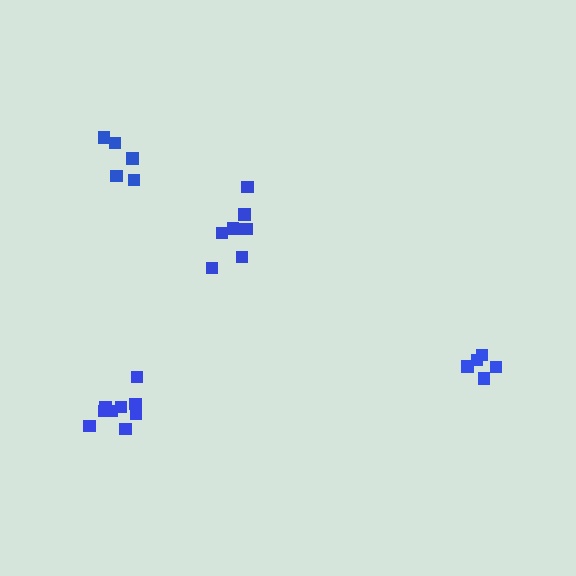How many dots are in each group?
Group 1: 5 dots, Group 2: 5 dots, Group 3: 8 dots, Group 4: 9 dots (27 total).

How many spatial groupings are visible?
There are 4 spatial groupings.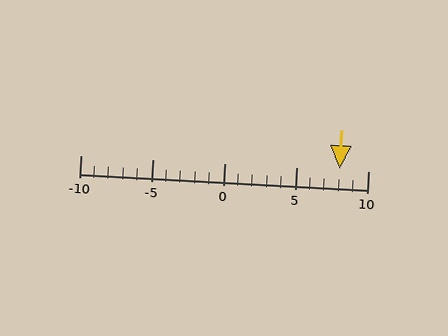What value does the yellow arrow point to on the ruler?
The yellow arrow points to approximately 8.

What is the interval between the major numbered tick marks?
The major tick marks are spaced 5 units apart.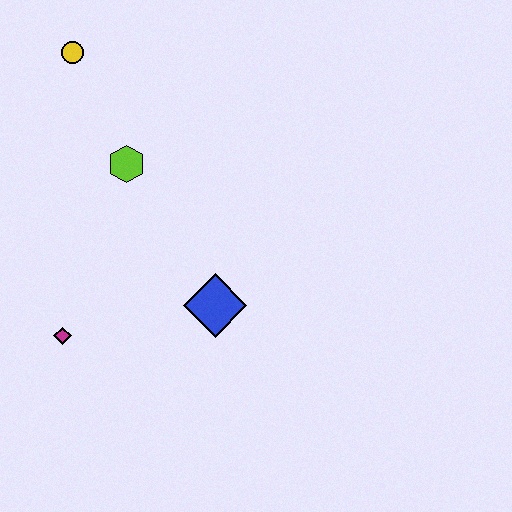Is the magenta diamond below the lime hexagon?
Yes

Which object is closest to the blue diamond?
The magenta diamond is closest to the blue diamond.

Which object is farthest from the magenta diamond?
The yellow circle is farthest from the magenta diamond.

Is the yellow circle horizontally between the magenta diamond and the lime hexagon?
Yes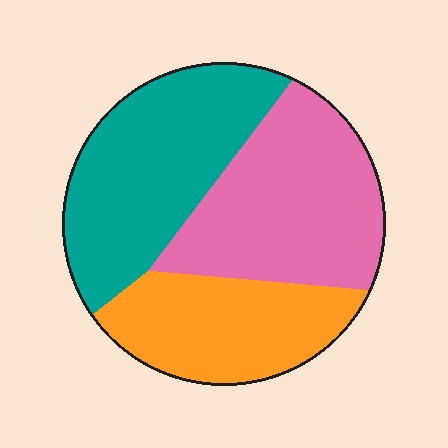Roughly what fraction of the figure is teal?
Teal covers about 35% of the figure.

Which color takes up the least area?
Orange, at roughly 25%.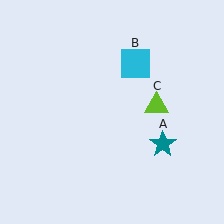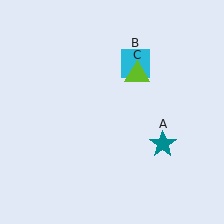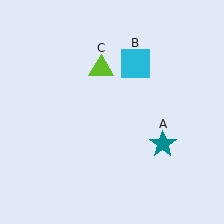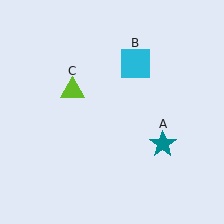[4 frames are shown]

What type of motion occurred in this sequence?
The lime triangle (object C) rotated counterclockwise around the center of the scene.